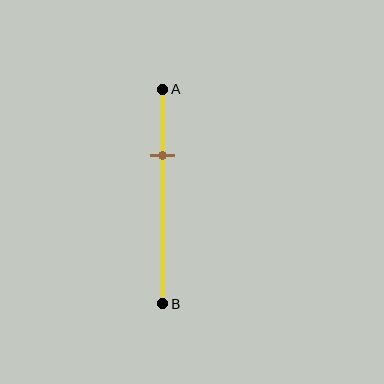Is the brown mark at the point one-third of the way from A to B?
Yes, the mark is approximately at the one-third point.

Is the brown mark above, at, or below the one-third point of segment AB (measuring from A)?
The brown mark is approximately at the one-third point of segment AB.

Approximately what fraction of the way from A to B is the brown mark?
The brown mark is approximately 30% of the way from A to B.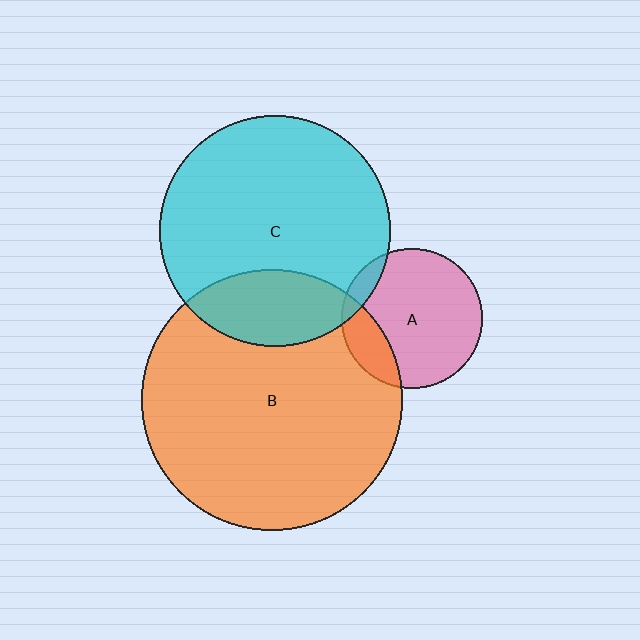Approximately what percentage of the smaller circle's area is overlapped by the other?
Approximately 10%.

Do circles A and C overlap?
Yes.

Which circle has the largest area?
Circle B (orange).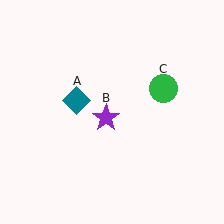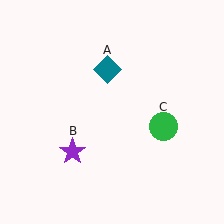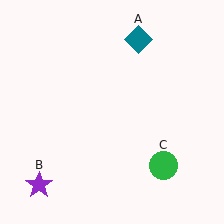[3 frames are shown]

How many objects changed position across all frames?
3 objects changed position: teal diamond (object A), purple star (object B), green circle (object C).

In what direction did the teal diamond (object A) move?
The teal diamond (object A) moved up and to the right.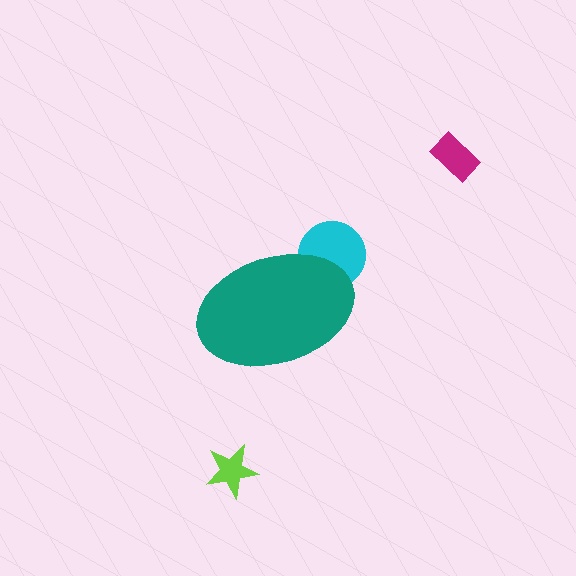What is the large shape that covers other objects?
A teal ellipse.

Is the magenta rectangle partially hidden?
No, the magenta rectangle is fully visible.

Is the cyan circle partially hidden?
Yes, the cyan circle is partially hidden behind the teal ellipse.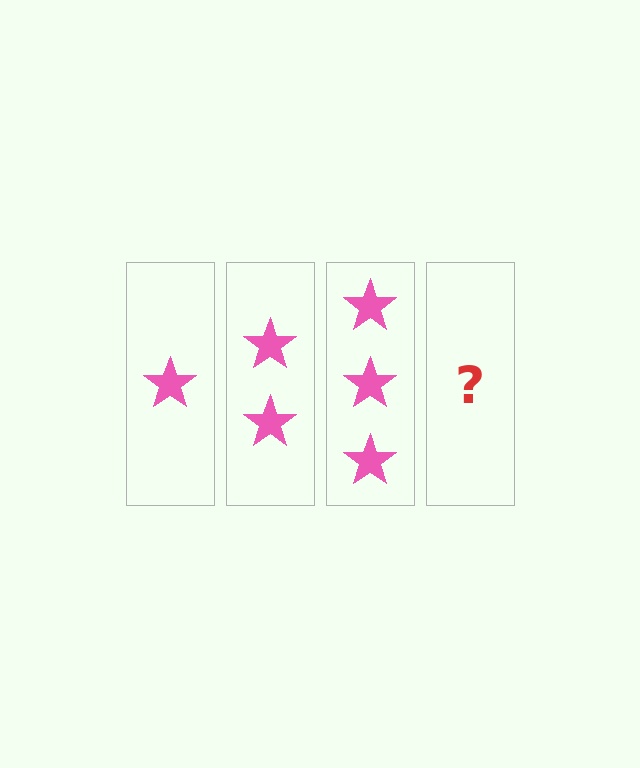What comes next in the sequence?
The next element should be 4 stars.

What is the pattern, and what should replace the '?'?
The pattern is that each step adds one more star. The '?' should be 4 stars.